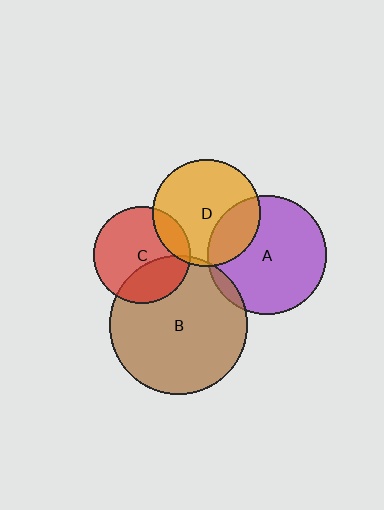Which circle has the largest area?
Circle B (brown).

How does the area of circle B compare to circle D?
Approximately 1.7 times.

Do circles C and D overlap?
Yes.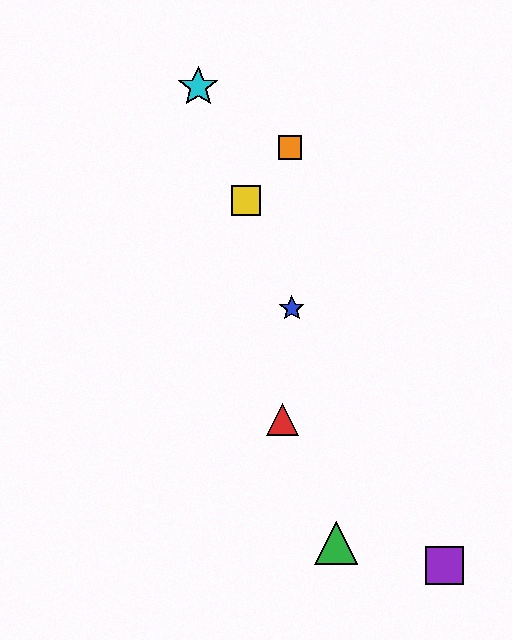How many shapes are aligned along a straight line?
3 shapes (the blue star, the yellow square, the cyan star) are aligned along a straight line.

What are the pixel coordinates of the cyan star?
The cyan star is at (198, 87).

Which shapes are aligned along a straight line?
The blue star, the yellow square, the cyan star are aligned along a straight line.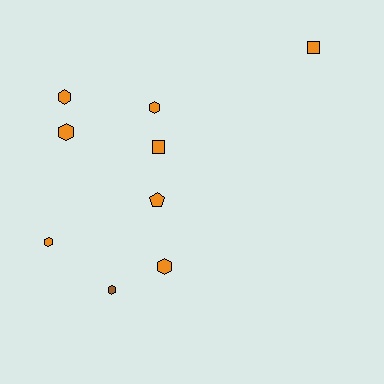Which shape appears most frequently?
Hexagon, with 6 objects.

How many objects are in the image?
There are 9 objects.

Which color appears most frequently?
Orange, with 8 objects.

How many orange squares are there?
There are 2 orange squares.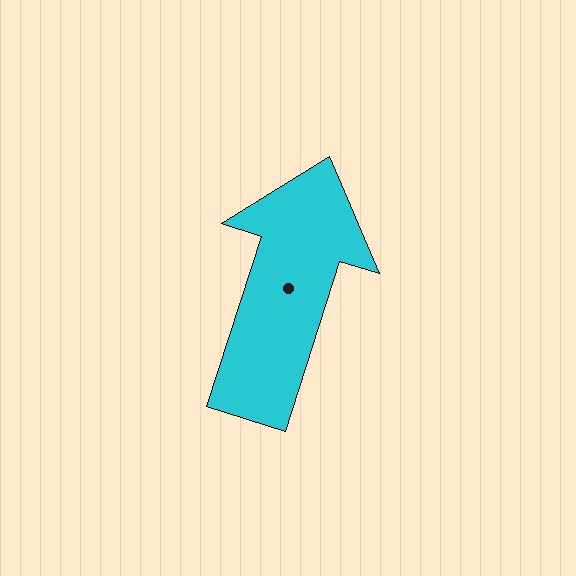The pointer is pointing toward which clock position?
Roughly 1 o'clock.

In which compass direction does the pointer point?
North.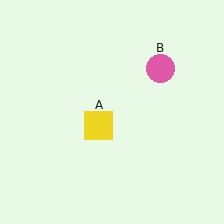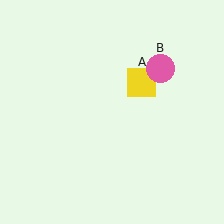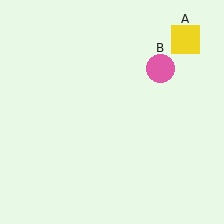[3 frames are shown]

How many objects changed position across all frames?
1 object changed position: yellow square (object A).